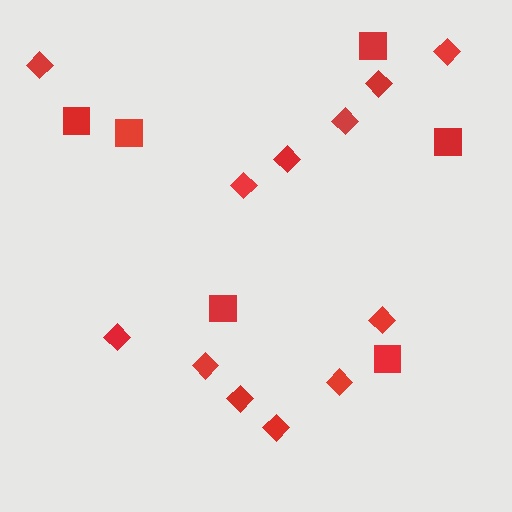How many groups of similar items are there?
There are 2 groups: one group of diamonds (12) and one group of squares (6).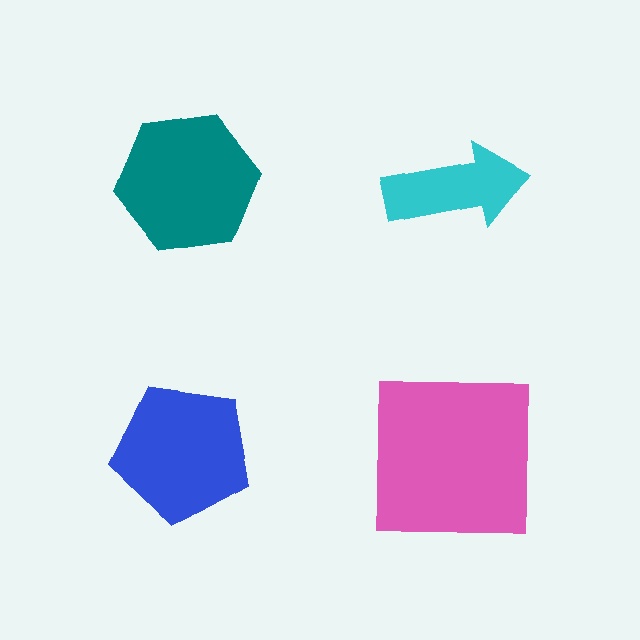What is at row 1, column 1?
A teal hexagon.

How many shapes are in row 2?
2 shapes.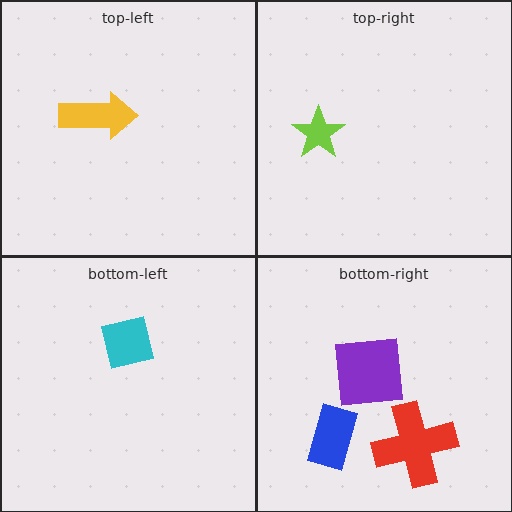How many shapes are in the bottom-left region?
1.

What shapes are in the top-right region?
The lime star.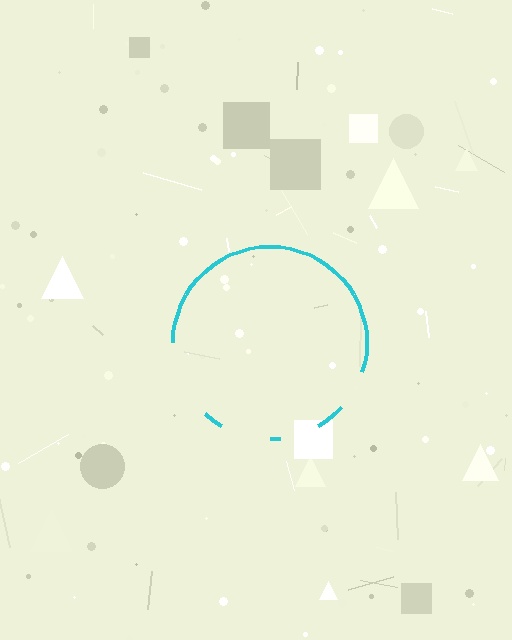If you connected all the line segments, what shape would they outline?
They would outline a circle.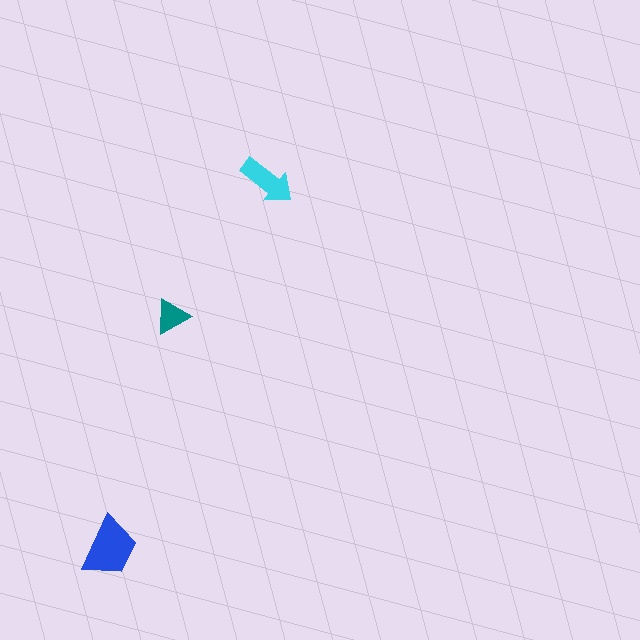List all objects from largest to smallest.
The blue trapezoid, the cyan arrow, the teal triangle.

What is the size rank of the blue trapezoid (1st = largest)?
1st.